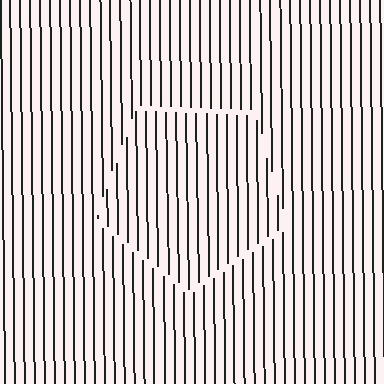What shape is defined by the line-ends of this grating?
An illusory pentagon. The interior of the shape contains the same grating, shifted by half a period — the contour is defined by the phase discontinuity where line-ends from the inner and outer gratings abut.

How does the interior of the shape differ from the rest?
The interior of the shape contains the same grating, shifted by half a period — the contour is defined by the phase discontinuity where line-ends from the inner and outer gratings abut.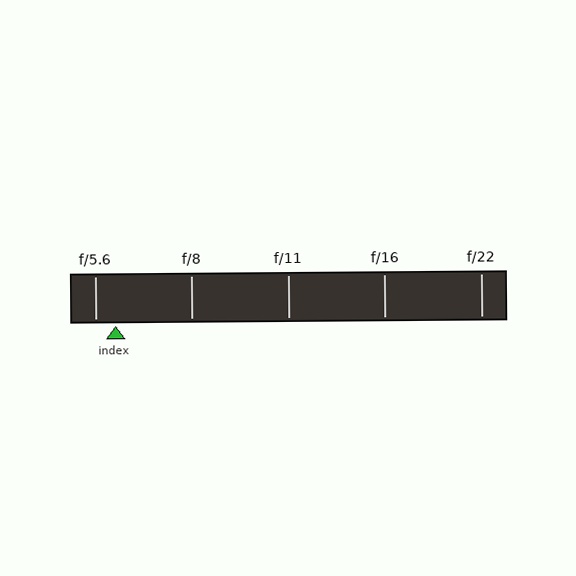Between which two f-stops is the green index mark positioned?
The index mark is between f/5.6 and f/8.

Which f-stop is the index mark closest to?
The index mark is closest to f/5.6.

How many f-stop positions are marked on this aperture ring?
There are 5 f-stop positions marked.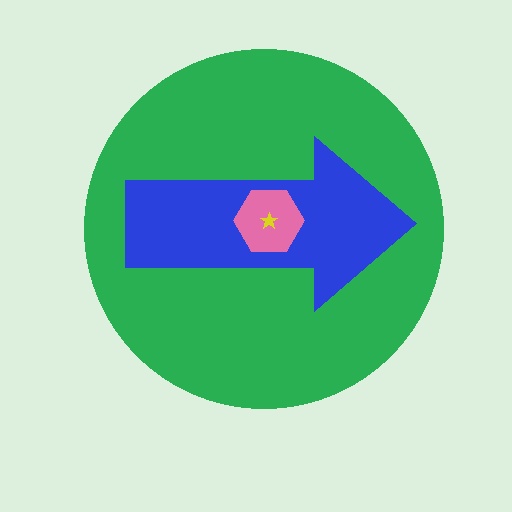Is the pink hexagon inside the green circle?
Yes.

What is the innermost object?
The yellow star.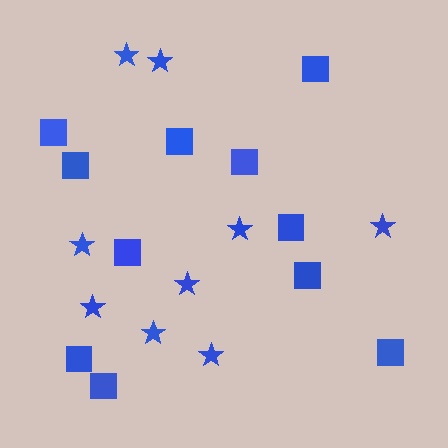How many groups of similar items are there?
There are 2 groups: one group of stars (9) and one group of squares (11).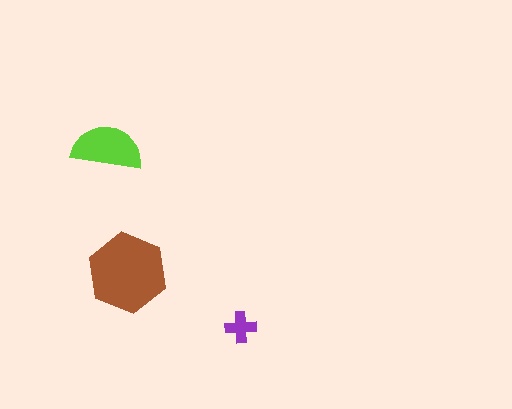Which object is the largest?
The brown hexagon.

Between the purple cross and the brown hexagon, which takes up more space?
The brown hexagon.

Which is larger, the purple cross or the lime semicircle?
The lime semicircle.